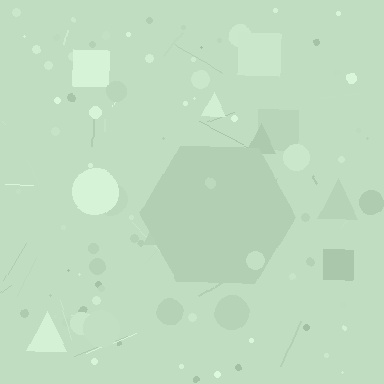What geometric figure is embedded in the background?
A hexagon is embedded in the background.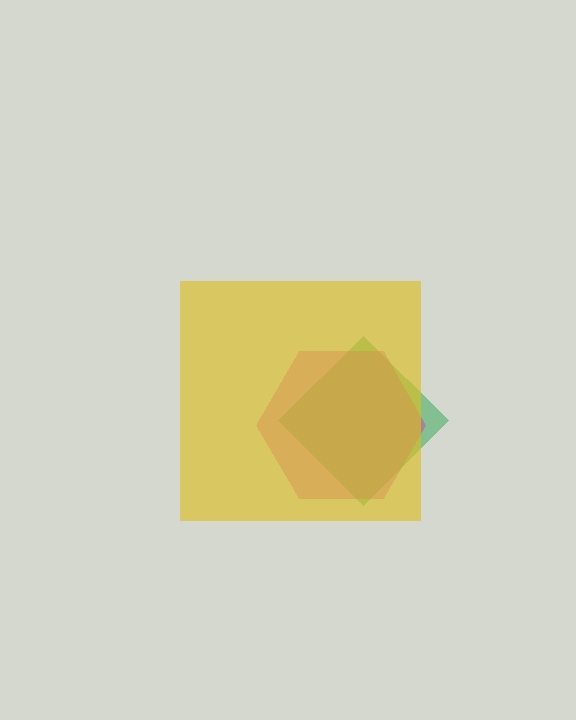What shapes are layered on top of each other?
The layered shapes are: a green diamond, a magenta hexagon, a yellow square.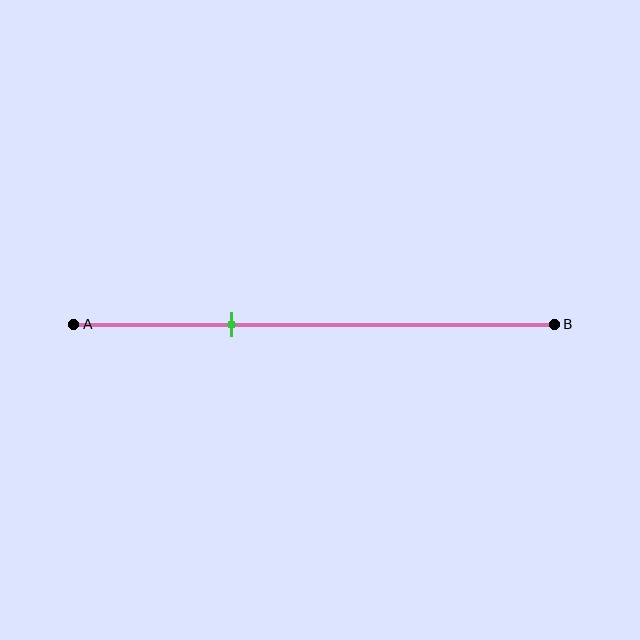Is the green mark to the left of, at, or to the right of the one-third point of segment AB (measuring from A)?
The green mark is approximately at the one-third point of segment AB.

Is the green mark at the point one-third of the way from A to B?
Yes, the mark is approximately at the one-third point.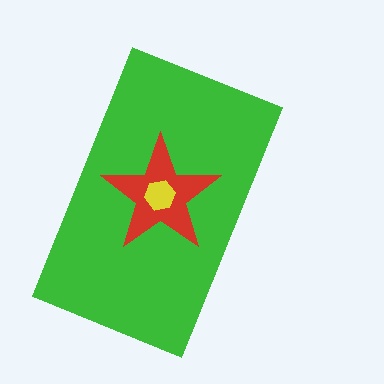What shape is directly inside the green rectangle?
The red star.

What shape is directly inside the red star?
The yellow hexagon.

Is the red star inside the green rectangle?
Yes.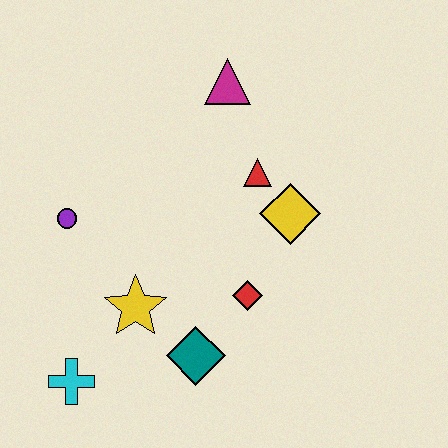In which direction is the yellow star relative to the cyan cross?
The yellow star is above the cyan cross.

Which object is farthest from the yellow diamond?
The cyan cross is farthest from the yellow diamond.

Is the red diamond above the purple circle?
No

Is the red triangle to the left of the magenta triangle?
No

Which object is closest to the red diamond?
The teal diamond is closest to the red diamond.